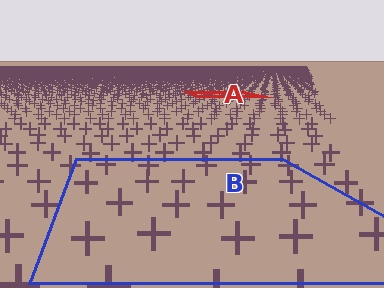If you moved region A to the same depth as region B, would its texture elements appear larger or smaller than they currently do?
They would appear larger. At a closer depth, the same texture elements are projected at a bigger on-screen size.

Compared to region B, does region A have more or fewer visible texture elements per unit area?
Region A has more texture elements per unit area — they are packed more densely because it is farther away.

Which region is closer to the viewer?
Region B is closer. The texture elements there are larger and more spread out.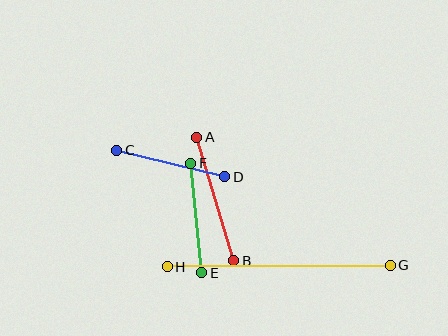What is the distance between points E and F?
The distance is approximately 110 pixels.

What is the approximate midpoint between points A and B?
The midpoint is at approximately (215, 199) pixels.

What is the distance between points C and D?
The distance is approximately 111 pixels.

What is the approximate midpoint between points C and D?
The midpoint is at approximately (171, 164) pixels.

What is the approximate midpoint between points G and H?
The midpoint is at approximately (279, 266) pixels.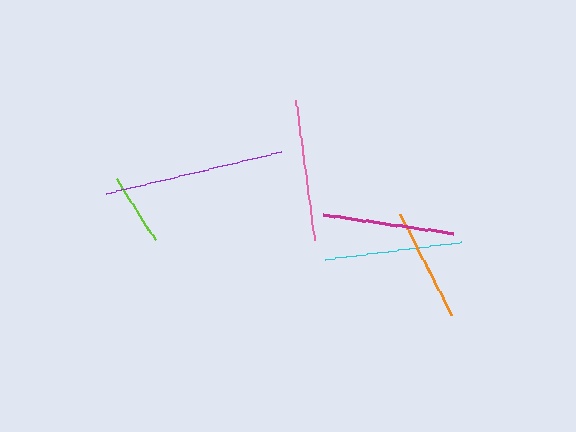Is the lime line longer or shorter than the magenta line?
The magenta line is longer than the lime line.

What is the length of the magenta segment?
The magenta segment is approximately 131 pixels long.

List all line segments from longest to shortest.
From longest to shortest: purple, pink, cyan, magenta, orange, lime.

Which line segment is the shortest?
The lime line is the shortest at approximately 73 pixels.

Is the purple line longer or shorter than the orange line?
The purple line is longer than the orange line.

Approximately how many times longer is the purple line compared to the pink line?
The purple line is approximately 1.3 times the length of the pink line.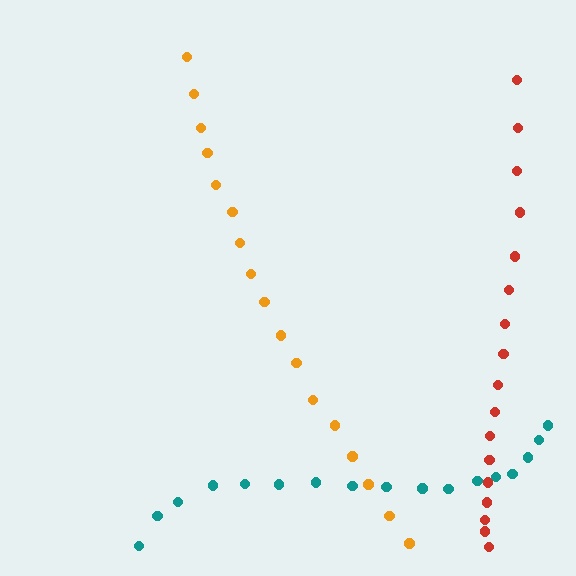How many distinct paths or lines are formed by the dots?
There are 3 distinct paths.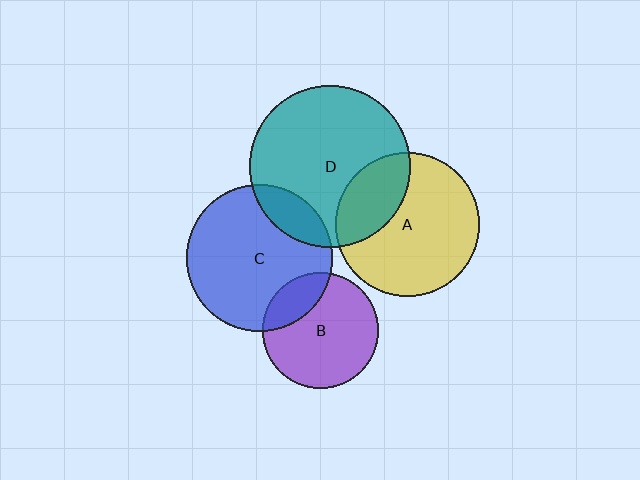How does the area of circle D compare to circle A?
Approximately 1.3 times.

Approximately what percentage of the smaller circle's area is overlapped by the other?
Approximately 30%.